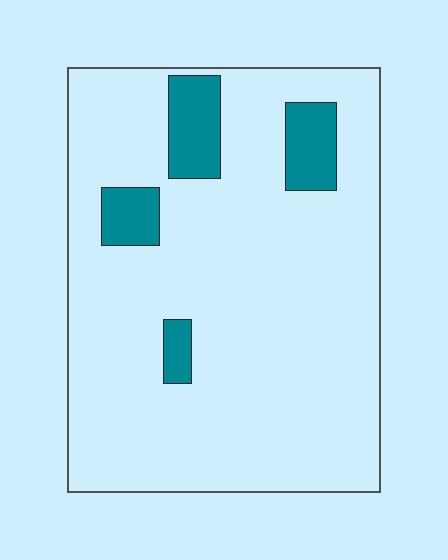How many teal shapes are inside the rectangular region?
4.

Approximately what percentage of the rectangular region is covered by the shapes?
Approximately 10%.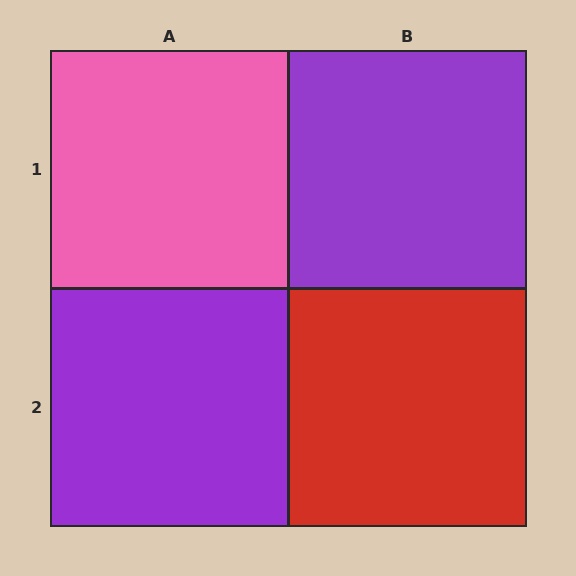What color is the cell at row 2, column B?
Red.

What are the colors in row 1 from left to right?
Pink, purple.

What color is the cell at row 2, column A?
Purple.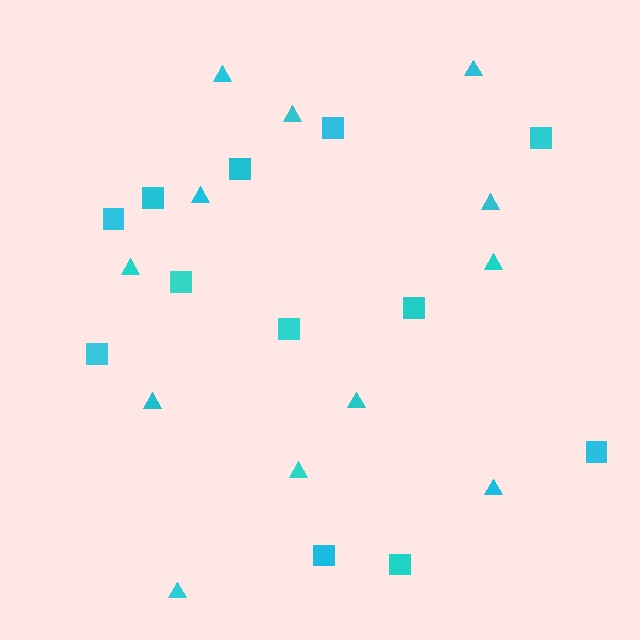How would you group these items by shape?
There are 2 groups: one group of triangles (12) and one group of squares (12).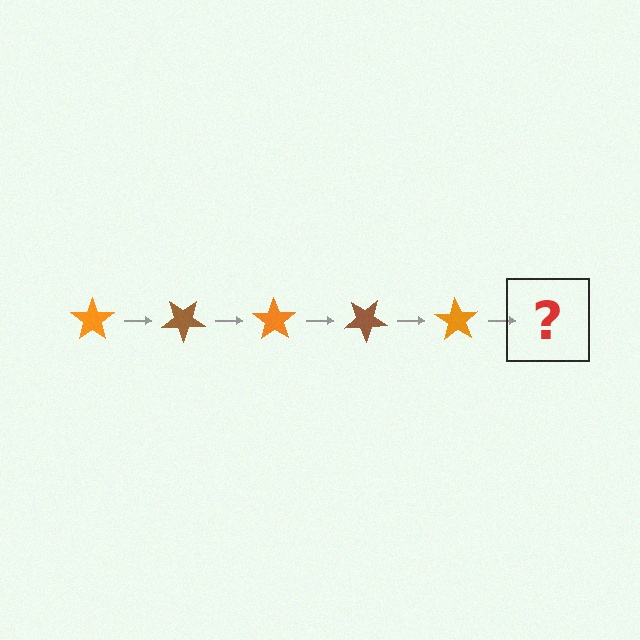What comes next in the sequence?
The next element should be a brown star, rotated 175 degrees from the start.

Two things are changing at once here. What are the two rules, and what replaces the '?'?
The two rules are that it rotates 35 degrees each step and the color cycles through orange and brown. The '?' should be a brown star, rotated 175 degrees from the start.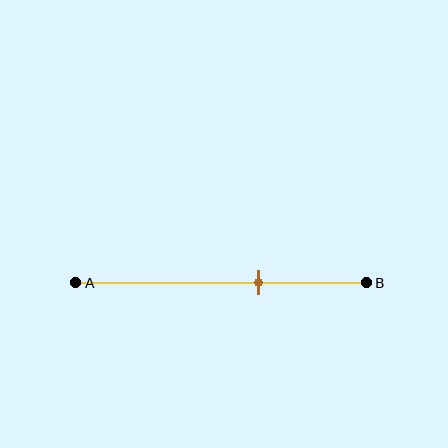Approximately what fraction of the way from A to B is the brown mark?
The brown mark is approximately 65% of the way from A to B.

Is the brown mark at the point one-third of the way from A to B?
No, the mark is at about 65% from A, not at the 33% one-third point.